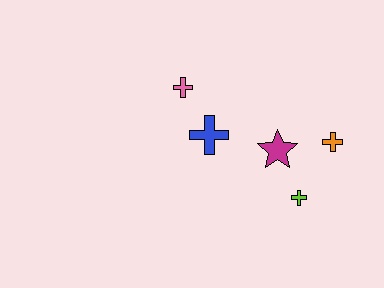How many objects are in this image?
There are 5 objects.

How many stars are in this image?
There is 1 star.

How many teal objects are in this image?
There are no teal objects.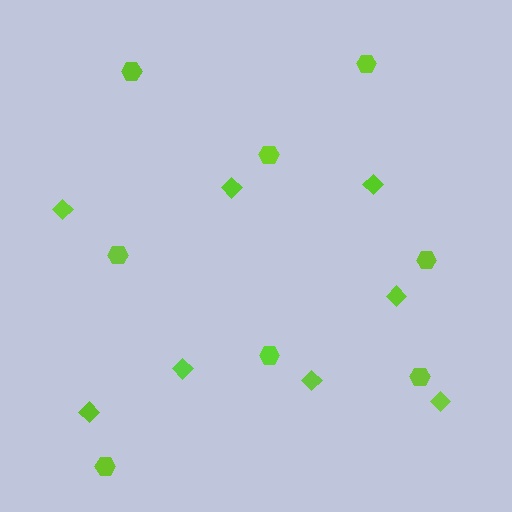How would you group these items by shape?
There are 2 groups: one group of diamonds (8) and one group of hexagons (8).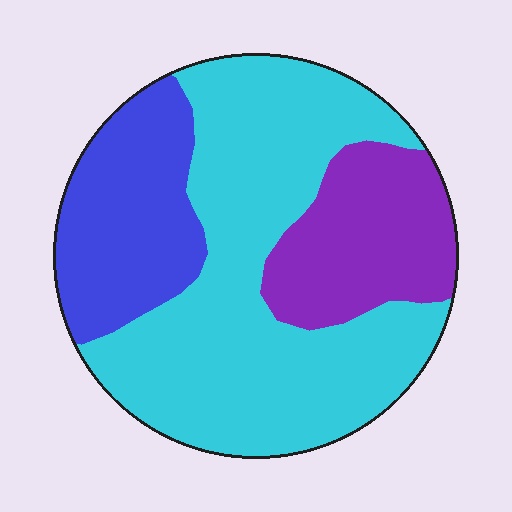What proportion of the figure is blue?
Blue takes up about one fifth (1/5) of the figure.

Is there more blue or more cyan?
Cyan.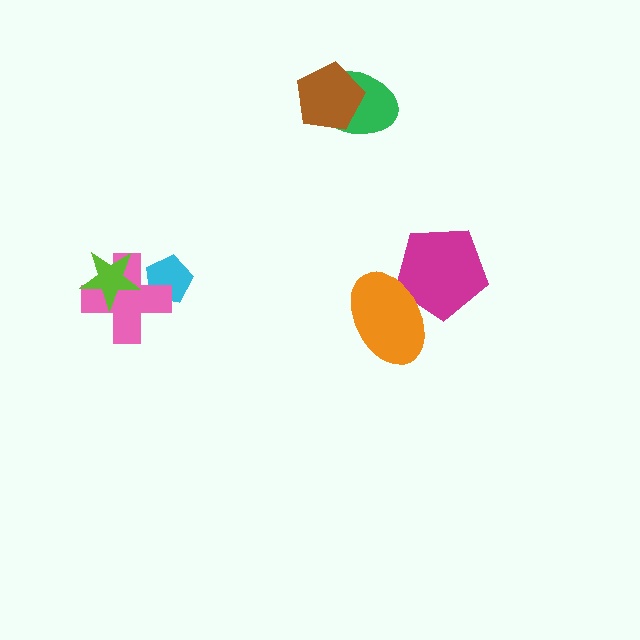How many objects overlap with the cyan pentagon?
1 object overlaps with the cyan pentagon.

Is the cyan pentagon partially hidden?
Yes, it is partially covered by another shape.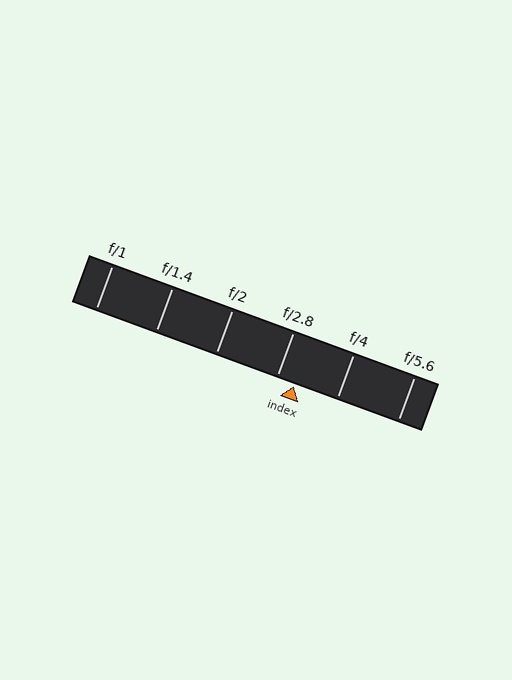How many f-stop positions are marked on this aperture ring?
There are 6 f-stop positions marked.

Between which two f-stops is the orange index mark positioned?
The index mark is between f/2.8 and f/4.